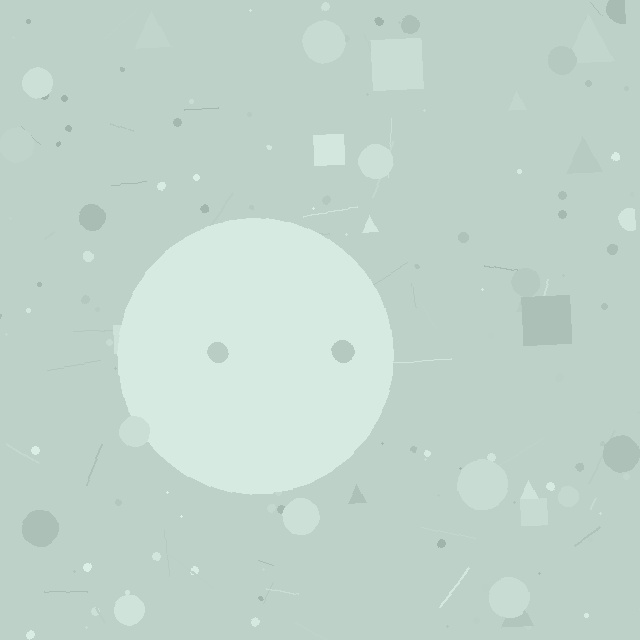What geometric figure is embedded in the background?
A circle is embedded in the background.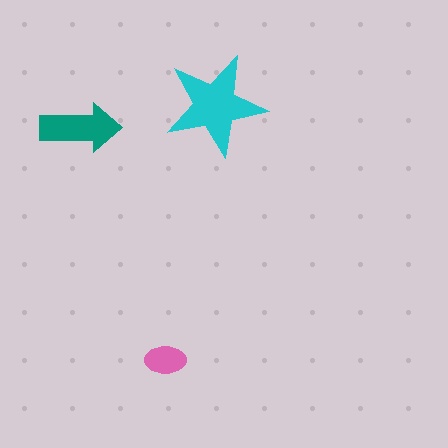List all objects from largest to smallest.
The cyan star, the teal arrow, the pink ellipse.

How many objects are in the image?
There are 3 objects in the image.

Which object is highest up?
The cyan star is topmost.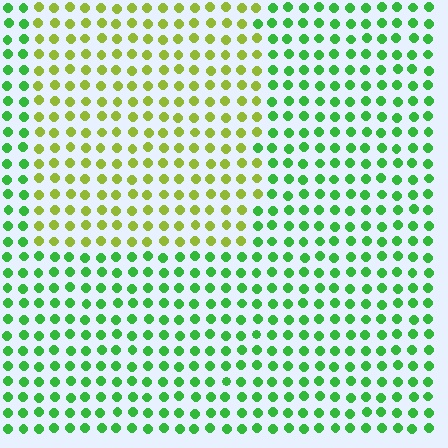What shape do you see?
I see a rectangle.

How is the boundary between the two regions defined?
The boundary is defined purely by a slight shift in hue (about 45 degrees). Spacing, size, and orientation are identical on both sides.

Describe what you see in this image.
The image is filled with small green elements in a uniform arrangement. A rectangle-shaped region is visible where the elements are tinted to a slightly different hue, forming a subtle color boundary.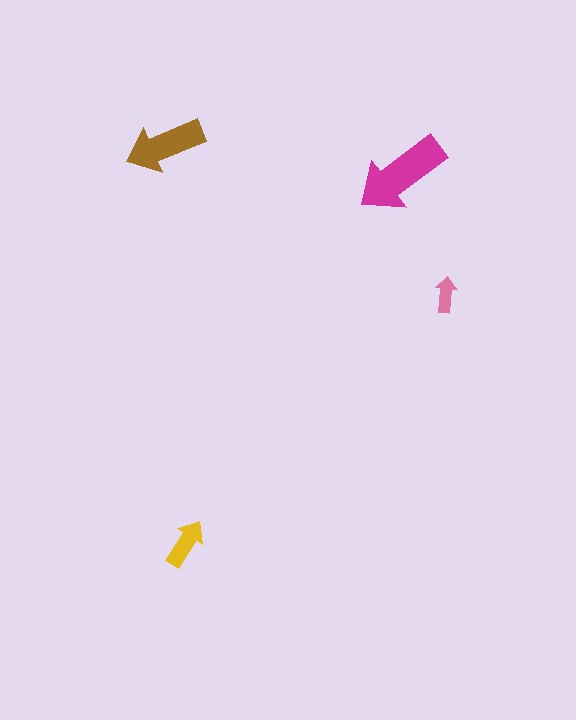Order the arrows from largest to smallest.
the magenta one, the brown one, the yellow one, the pink one.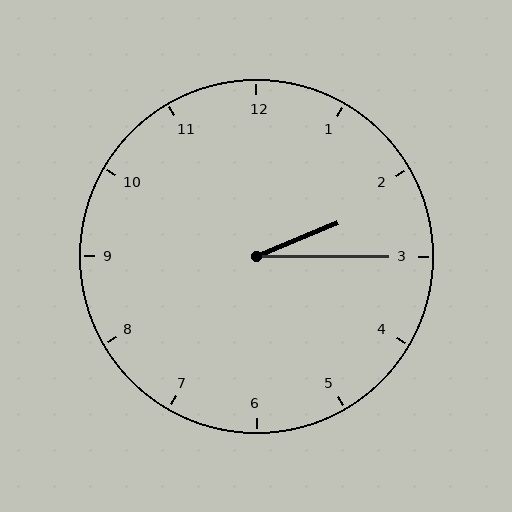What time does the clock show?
2:15.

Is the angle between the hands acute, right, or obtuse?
It is acute.